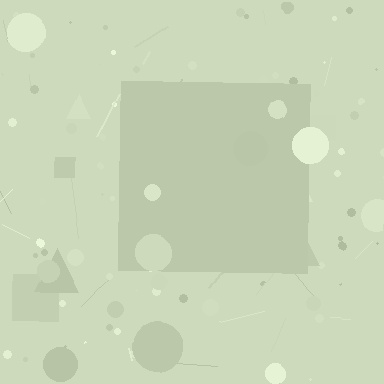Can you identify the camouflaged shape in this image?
The camouflaged shape is a square.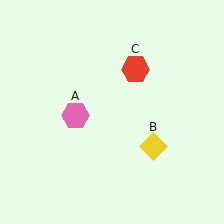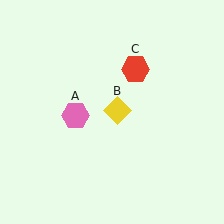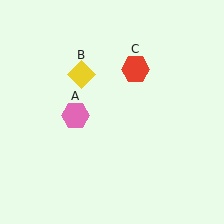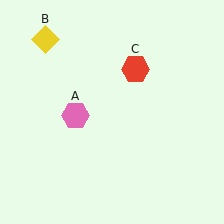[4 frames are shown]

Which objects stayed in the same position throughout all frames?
Pink hexagon (object A) and red hexagon (object C) remained stationary.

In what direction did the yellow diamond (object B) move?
The yellow diamond (object B) moved up and to the left.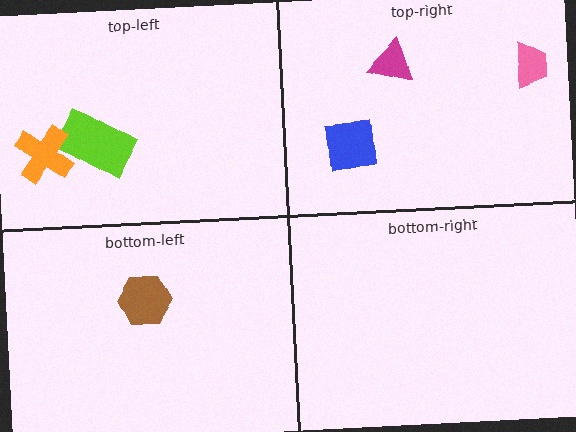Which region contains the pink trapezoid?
The top-right region.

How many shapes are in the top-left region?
2.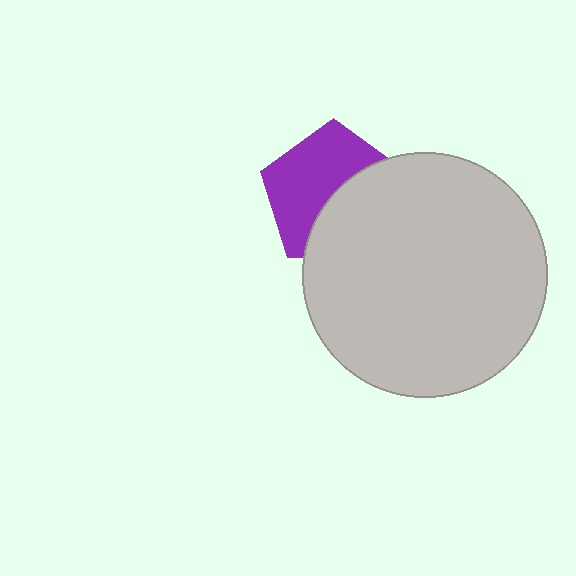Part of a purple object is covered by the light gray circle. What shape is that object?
It is a pentagon.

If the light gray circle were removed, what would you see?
You would see the complete purple pentagon.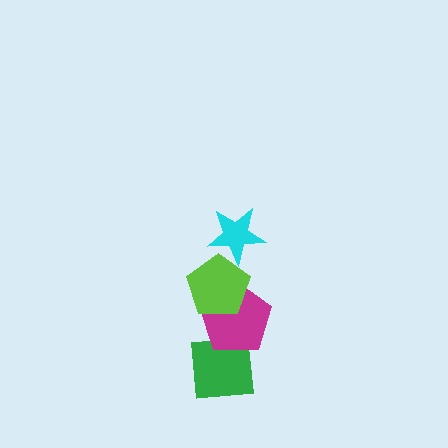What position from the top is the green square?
The green square is 4th from the top.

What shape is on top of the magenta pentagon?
The lime pentagon is on top of the magenta pentagon.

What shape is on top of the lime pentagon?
The cyan star is on top of the lime pentagon.